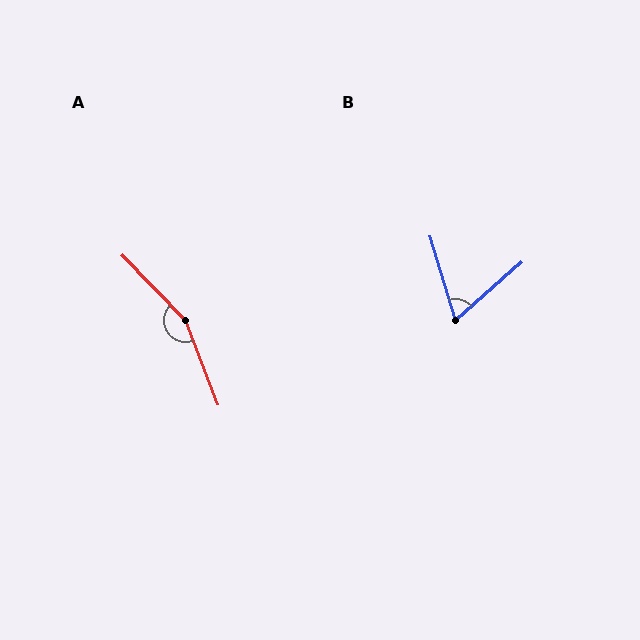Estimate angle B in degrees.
Approximately 66 degrees.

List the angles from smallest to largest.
B (66°), A (157°).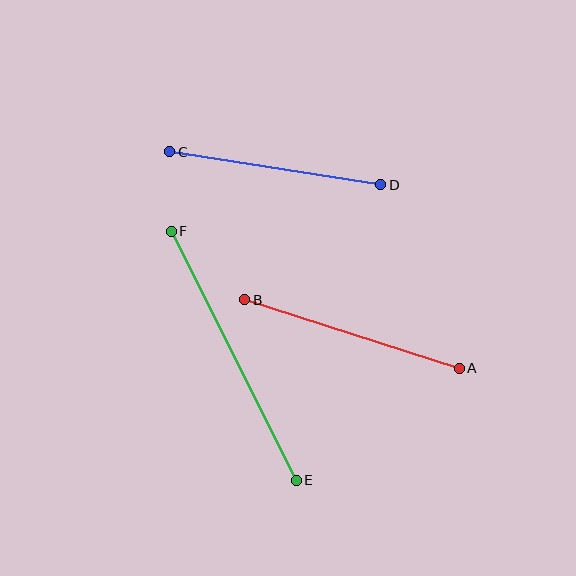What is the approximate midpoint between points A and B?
The midpoint is at approximately (352, 334) pixels.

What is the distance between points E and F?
The distance is approximately 278 pixels.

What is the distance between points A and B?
The distance is approximately 225 pixels.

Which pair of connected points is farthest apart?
Points E and F are farthest apart.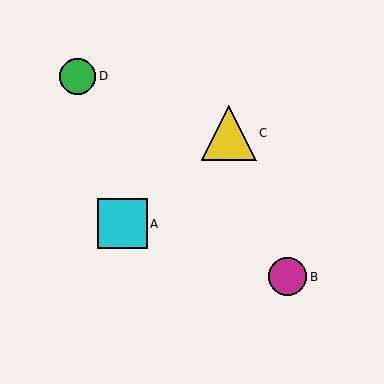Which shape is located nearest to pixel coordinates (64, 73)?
The green circle (labeled D) at (78, 76) is nearest to that location.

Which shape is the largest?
The yellow triangle (labeled C) is the largest.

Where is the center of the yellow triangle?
The center of the yellow triangle is at (229, 133).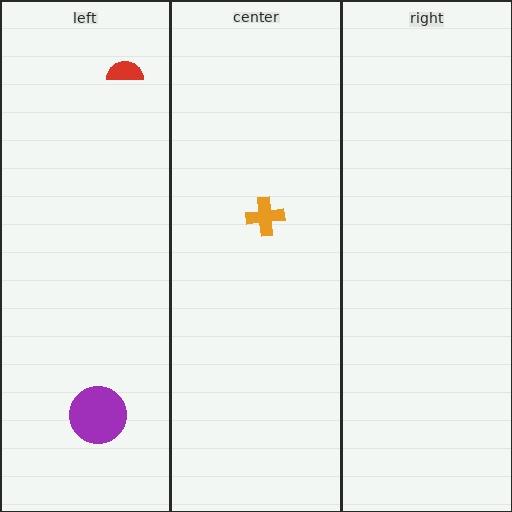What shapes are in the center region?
The orange cross.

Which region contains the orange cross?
The center region.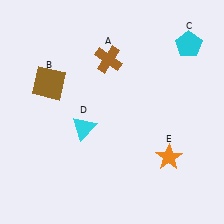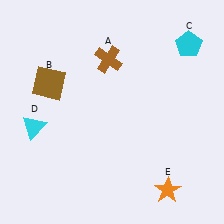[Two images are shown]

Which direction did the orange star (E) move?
The orange star (E) moved down.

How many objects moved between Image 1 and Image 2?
2 objects moved between the two images.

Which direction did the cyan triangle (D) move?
The cyan triangle (D) moved left.